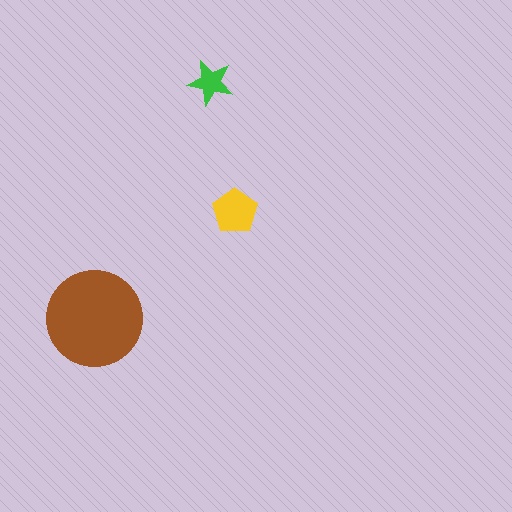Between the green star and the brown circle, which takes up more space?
The brown circle.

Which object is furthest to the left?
The brown circle is leftmost.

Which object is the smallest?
The green star.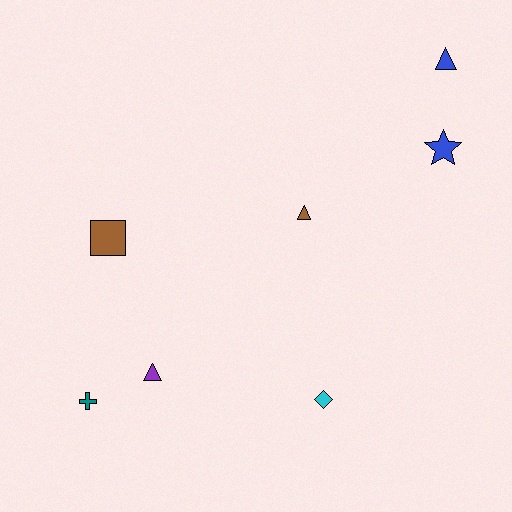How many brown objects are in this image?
There are 2 brown objects.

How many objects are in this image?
There are 7 objects.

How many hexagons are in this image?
There are no hexagons.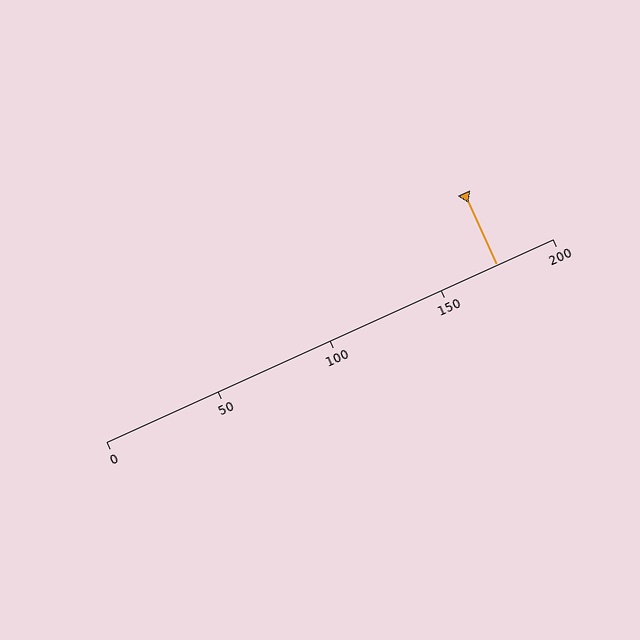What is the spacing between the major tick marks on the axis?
The major ticks are spaced 50 apart.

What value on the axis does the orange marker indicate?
The marker indicates approximately 175.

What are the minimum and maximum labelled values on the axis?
The axis runs from 0 to 200.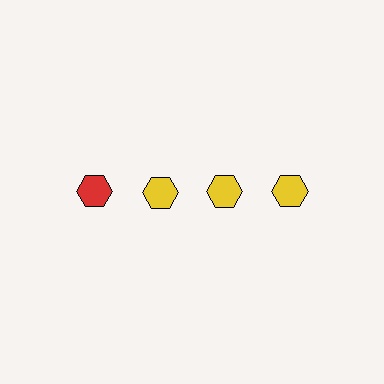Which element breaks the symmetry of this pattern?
The red hexagon in the top row, leftmost column breaks the symmetry. All other shapes are yellow hexagons.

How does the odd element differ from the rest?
It has a different color: red instead of yellow.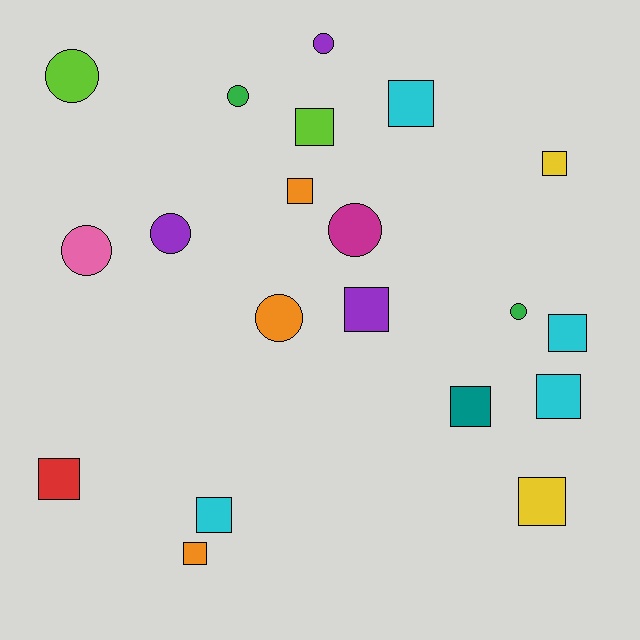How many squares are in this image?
There are 12 squares.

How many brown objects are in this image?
There are no brown objects.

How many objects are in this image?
There are 20 objects.